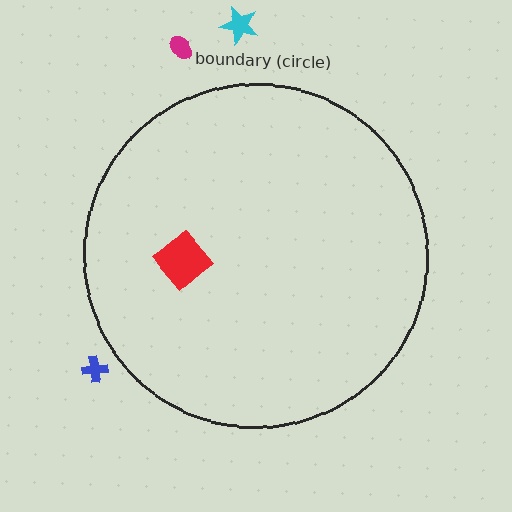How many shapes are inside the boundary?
1 inside, 3 outside.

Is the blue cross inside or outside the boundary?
Outside.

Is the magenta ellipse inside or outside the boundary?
Outside.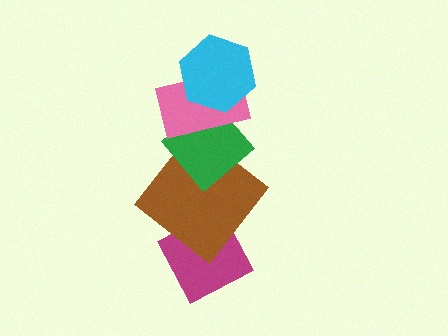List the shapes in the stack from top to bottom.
From top to bottom: the cyan hexagon, the pink rectangle, the green diamond, the brown diamond, the magenta diamond.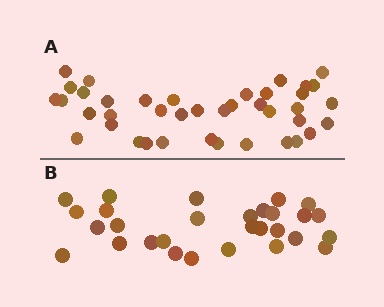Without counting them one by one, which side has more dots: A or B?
Region A (the top region) has more dots.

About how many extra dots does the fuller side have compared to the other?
Region A has roughly 12 or so more dots than region B.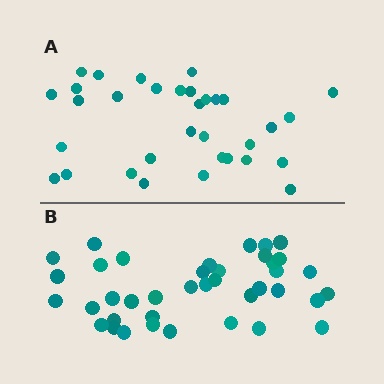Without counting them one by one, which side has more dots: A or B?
Region B (the bottom region) has more dots.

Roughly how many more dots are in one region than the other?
Region B has about 6 more dots than region A.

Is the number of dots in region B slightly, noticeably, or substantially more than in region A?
Region B has only slightly more — the two regions are fairly close. The ratio is roughly 1.2 to 1.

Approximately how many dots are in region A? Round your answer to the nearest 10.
About 30 dots. (The exact count is 33, which rounds to 30.)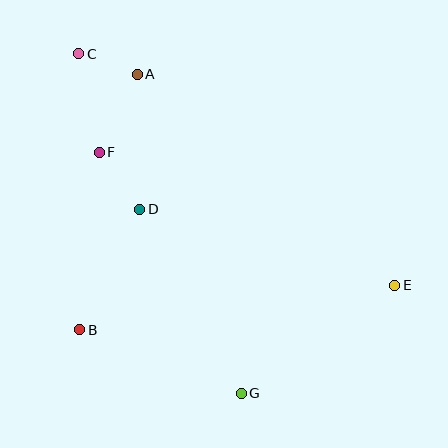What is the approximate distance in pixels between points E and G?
The distance between E and G is approximately 188 pixels.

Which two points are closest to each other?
Points A and C are closest to each other.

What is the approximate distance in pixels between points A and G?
The distance between A and G is approximately 336 pixels.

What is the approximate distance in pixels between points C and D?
The distance between C and D is approximately 167 pixels.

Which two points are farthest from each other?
Points C and E are farthest from each other.